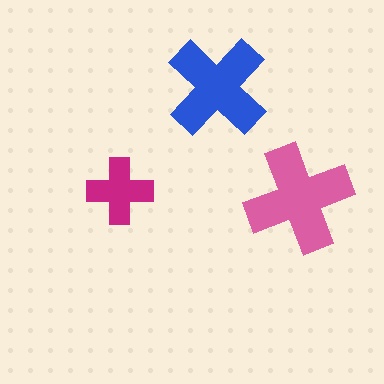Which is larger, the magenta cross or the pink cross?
The pink one.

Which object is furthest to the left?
The magenta cross is leftmost.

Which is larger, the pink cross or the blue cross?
The pink one.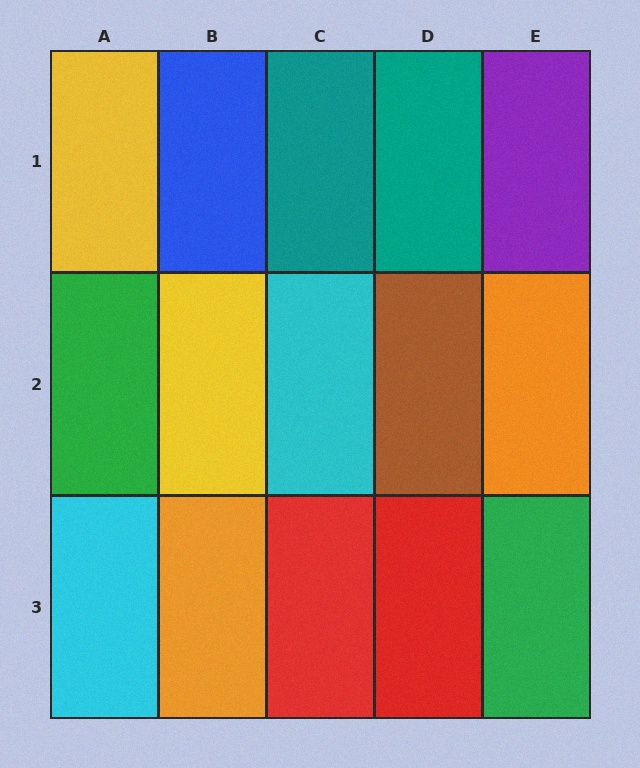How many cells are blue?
1 cell is blue.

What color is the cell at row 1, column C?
Teal.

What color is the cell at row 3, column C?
Red.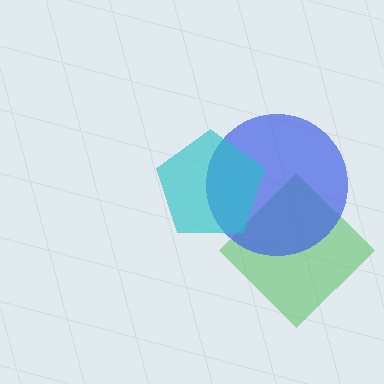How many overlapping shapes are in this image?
There are 3 overlapping shapes in the image.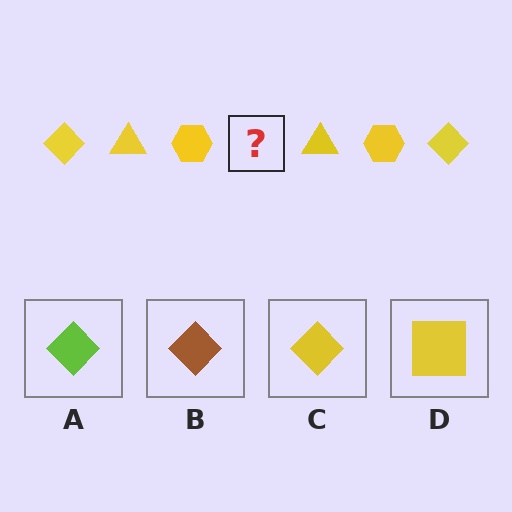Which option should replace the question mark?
Option C.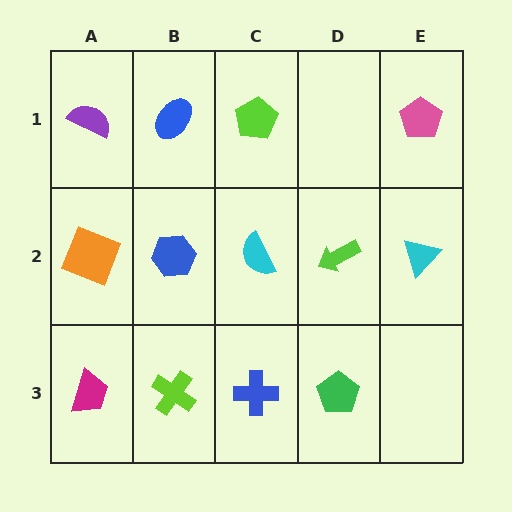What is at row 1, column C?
A lime pentagon.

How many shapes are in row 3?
4 shapes.